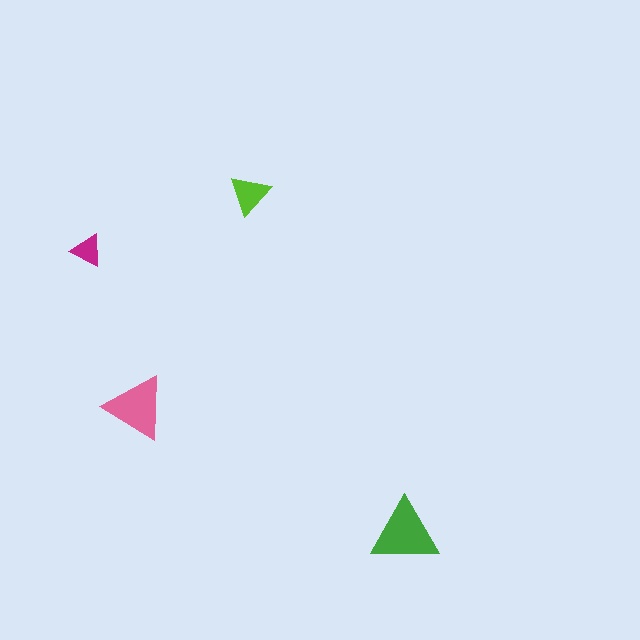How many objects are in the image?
There are 4 objects in the image.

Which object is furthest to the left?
The magenta triangle is leftmost.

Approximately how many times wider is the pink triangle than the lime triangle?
About 1.5 times wider.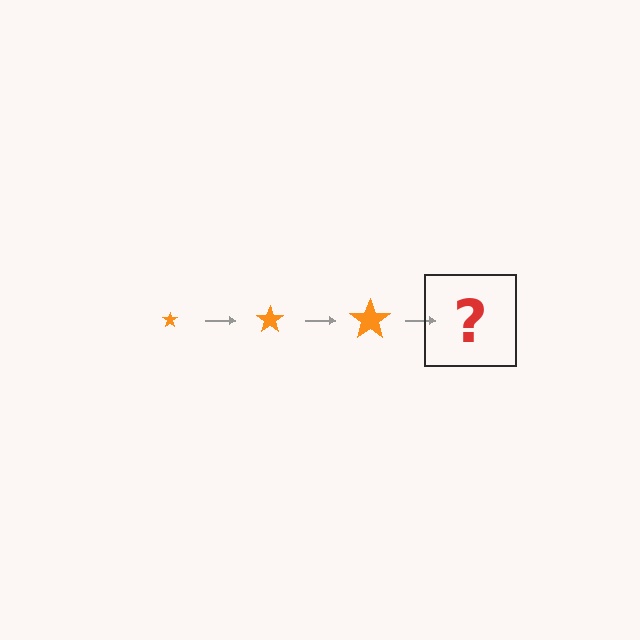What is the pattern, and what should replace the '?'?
The pattern is that the star gets progressively larger each step. The '?' should be an orange star, larger than the previous one.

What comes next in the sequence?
The next element should be an orange star, larger than the previous one.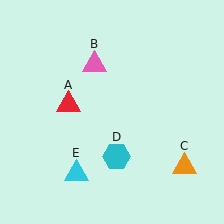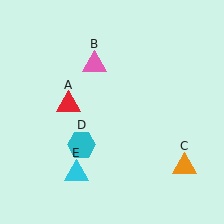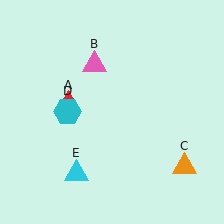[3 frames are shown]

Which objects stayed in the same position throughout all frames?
Red triangle (object A) and pink triangle (object B) and orange triangle (object C) and cyan triangle (object E) remained stationary.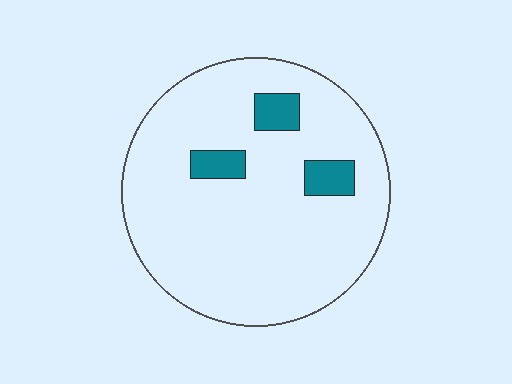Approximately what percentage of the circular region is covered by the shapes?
Approximately 10%.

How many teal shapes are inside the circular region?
3.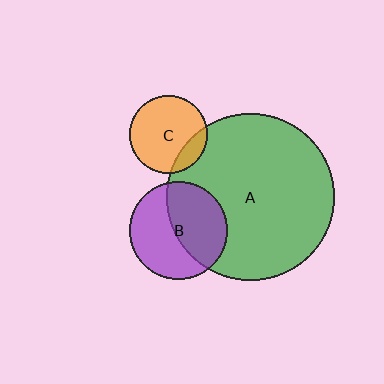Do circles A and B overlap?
Yes.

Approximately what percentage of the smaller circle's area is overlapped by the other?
Approximately 50%.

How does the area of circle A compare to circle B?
Approximately 2.9 times.